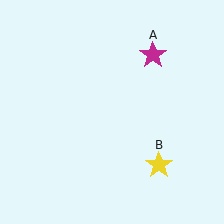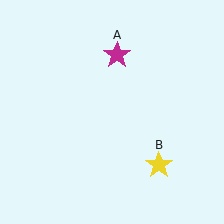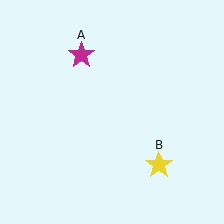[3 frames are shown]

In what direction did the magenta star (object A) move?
The magenta star (object A) moved left.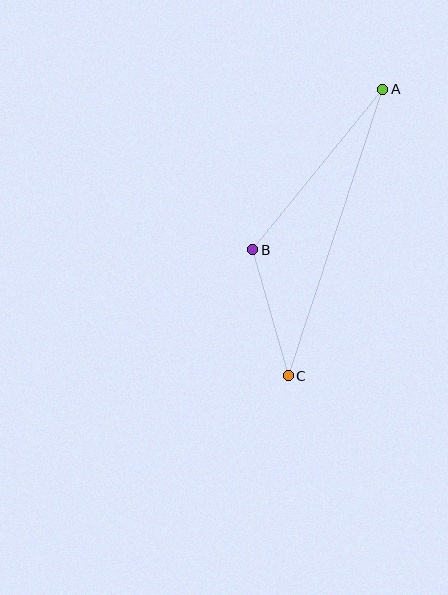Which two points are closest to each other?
Points B and C are closest to each other.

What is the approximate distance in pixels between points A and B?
The distance between A and B is approximately 206 pixels.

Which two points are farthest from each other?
Points A and C are farthest from each other.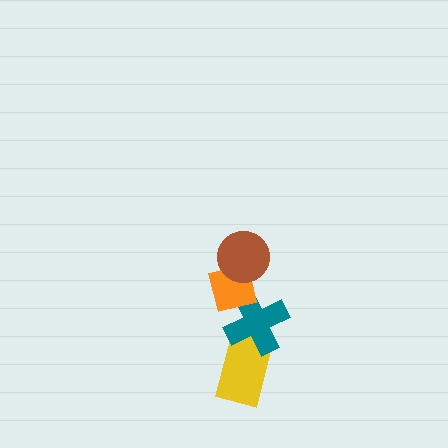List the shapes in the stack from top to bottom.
From top to bottom: the brown circle, the orange square, the teal cross, the yellow rectangle.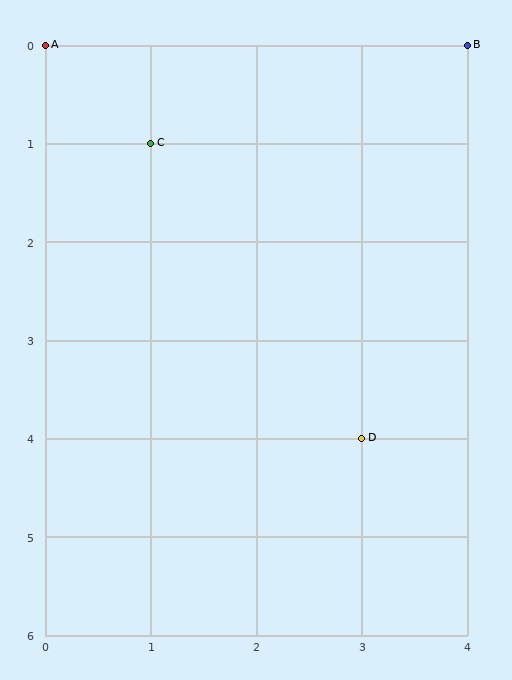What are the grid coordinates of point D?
Point D is at grid coordinates (3, 4).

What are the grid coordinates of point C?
Point C is at grid coordinates (1, 1).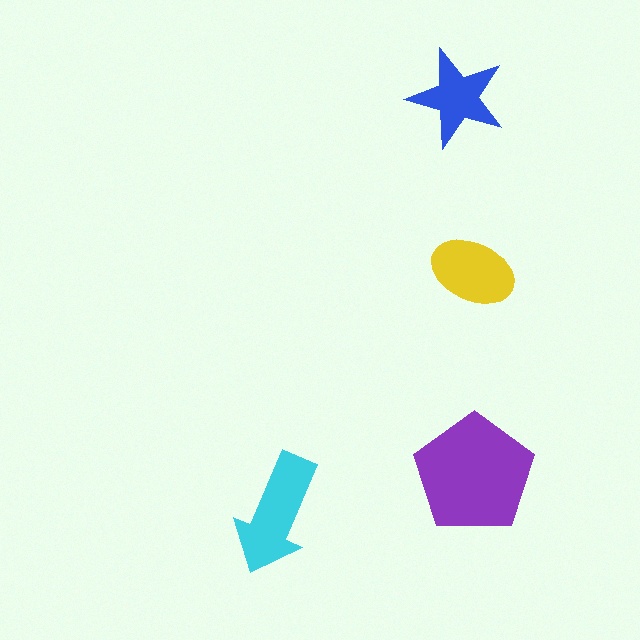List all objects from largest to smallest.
The purple pentagon, the cyan arrow, the yellow ellipse, the blue star.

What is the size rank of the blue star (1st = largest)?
4th.